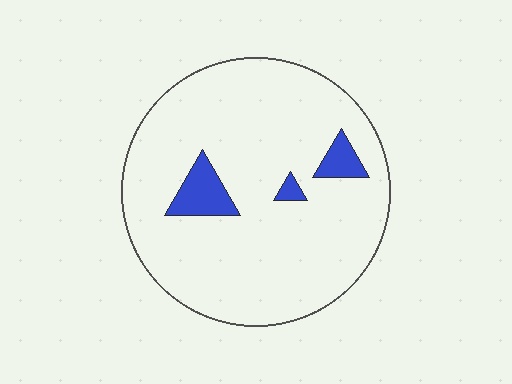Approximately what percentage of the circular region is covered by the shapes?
Approximately 10%.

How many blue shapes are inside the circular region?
3.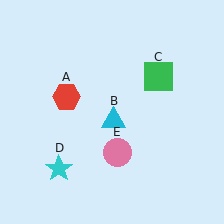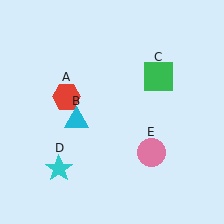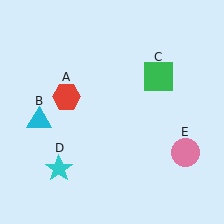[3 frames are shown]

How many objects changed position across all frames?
2 objects changed position: cyan triangle (object B), pink circle (object E).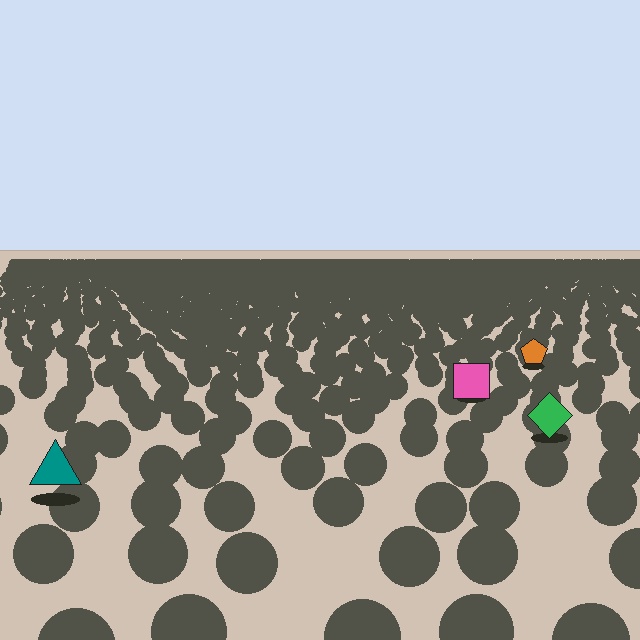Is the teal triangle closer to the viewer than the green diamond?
Yes. The teal triangle is closer — you can tell from the texture gradient: the ground texture is coarser near it.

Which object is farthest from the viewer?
The orange pentagon is farthest from the viewer. It appears smaller and the ground texture around it is denser.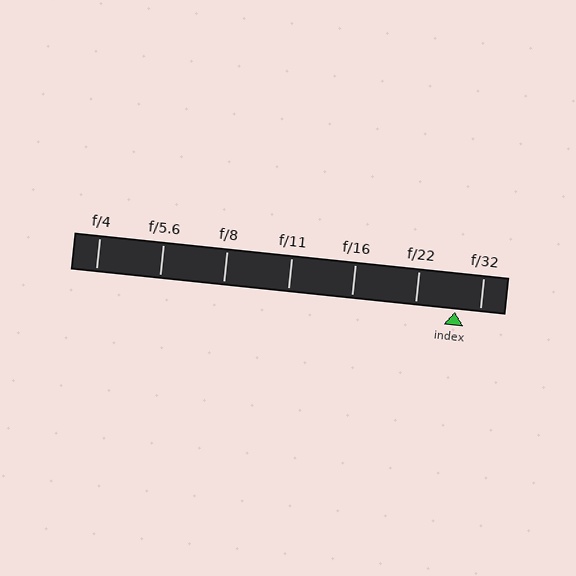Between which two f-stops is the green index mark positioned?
The index mark is between f/22 and f/32.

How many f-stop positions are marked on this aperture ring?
There are 7 f-stop positions marked.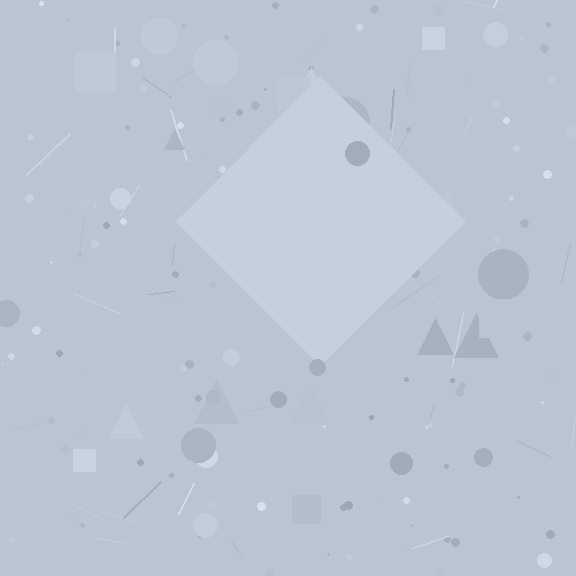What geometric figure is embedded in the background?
A diamond is embedded in the background.